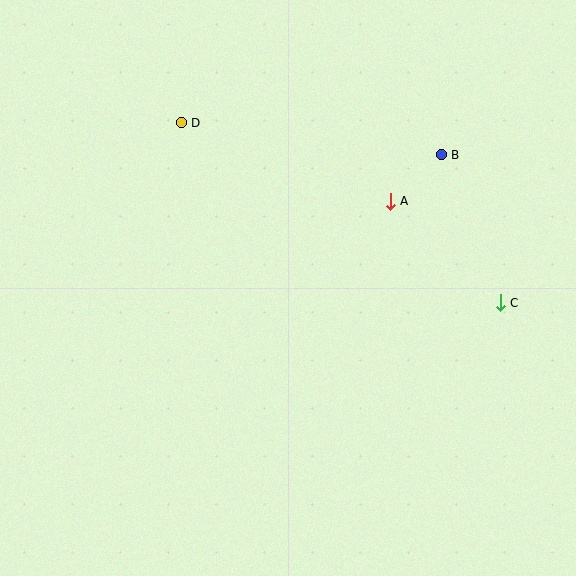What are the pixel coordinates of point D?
Point D is at (181, 123).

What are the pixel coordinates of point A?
Point A is at (390, 201).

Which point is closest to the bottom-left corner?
Point D is closest to the bottom-left corner.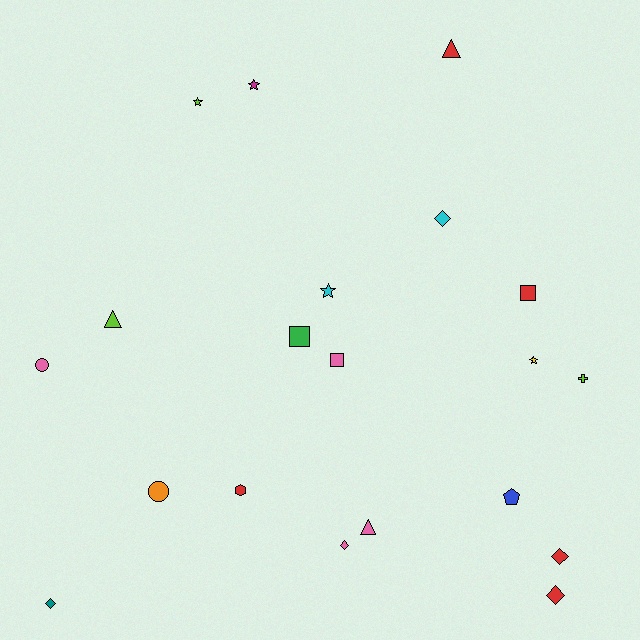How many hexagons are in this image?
There is 1 hexagon.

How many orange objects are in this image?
There is 1 orange object.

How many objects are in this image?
There are 20 objects.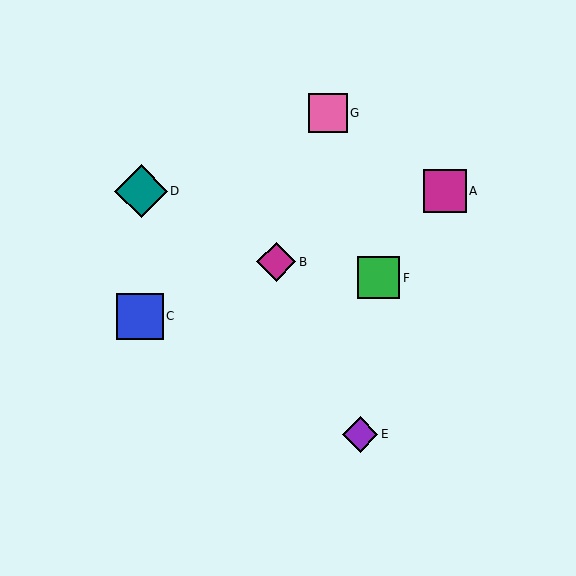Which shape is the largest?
The teal diamond (labeled D) is the largest.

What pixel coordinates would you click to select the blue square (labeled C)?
Click at (140, 316) to select the blue square C.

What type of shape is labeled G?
Shape G is a pink square.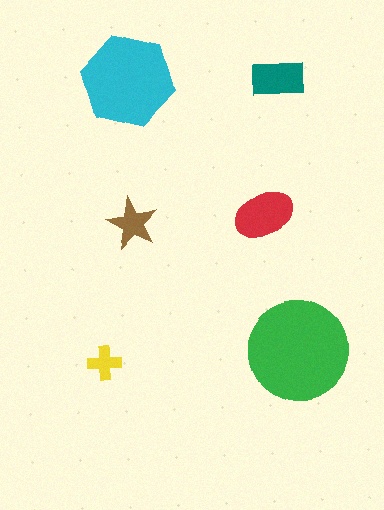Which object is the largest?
The green circle.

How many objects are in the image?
There are 6 objects in the image.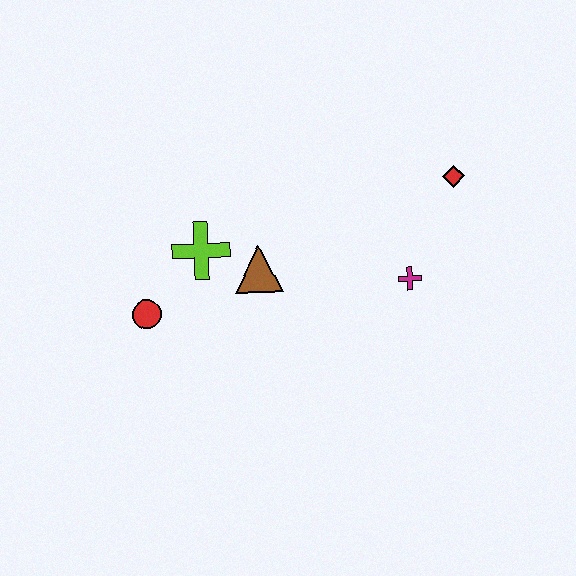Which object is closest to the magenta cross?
The red diamond is closest to the magenta cross.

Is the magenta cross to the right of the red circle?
Yes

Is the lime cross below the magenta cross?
No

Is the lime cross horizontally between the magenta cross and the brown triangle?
No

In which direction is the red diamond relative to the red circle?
The red diamond is to the right of the red circle.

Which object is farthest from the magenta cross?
The red circle is farthest from the magenta cross.